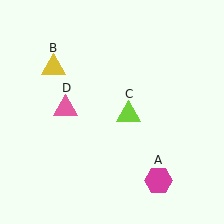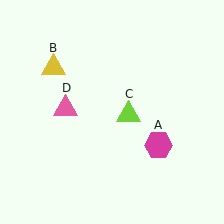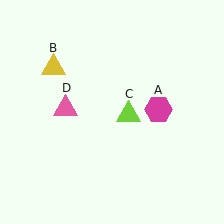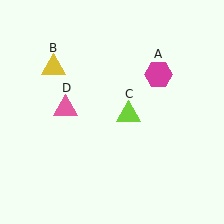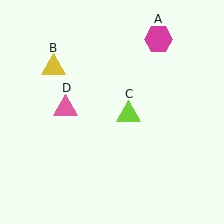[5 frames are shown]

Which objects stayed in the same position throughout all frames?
Yellow triangle (object B) and lime triangle (object C) and pink triangle (object D) remained stationary.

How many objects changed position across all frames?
1 object changed position: magenta hexagon (object A).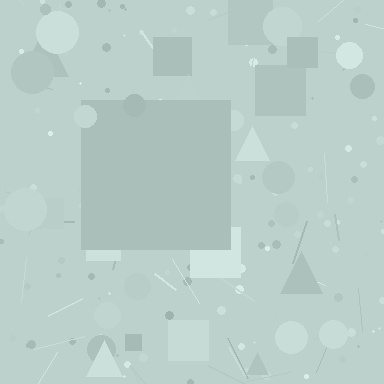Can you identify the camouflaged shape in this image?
The camouflaged shape is a square.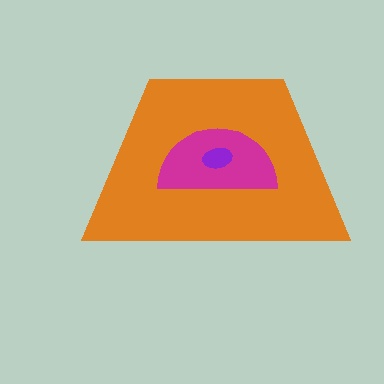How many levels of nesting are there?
3.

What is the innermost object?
The purple ellipse.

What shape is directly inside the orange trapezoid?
The magenta semicircle.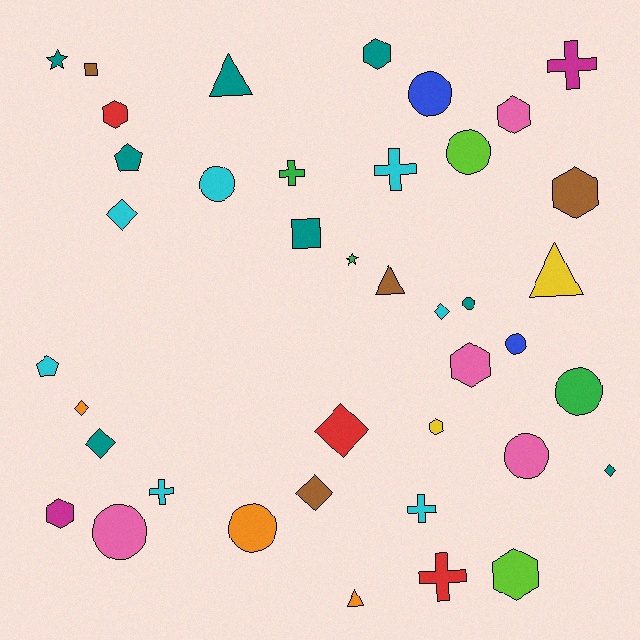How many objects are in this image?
There are 40 objects.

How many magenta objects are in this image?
There are 2 magenta objects.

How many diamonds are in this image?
There are 7 diamonds.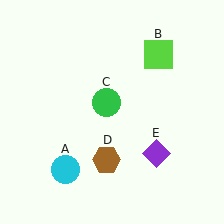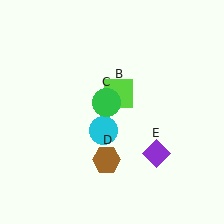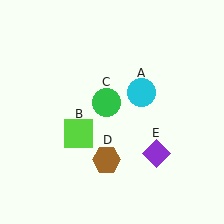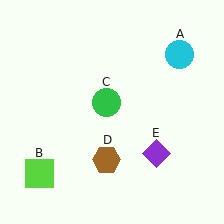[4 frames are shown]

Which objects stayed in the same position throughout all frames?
Green circle (object C) and brown hexagon (object D) and purple diamond (object E) remained stationary.